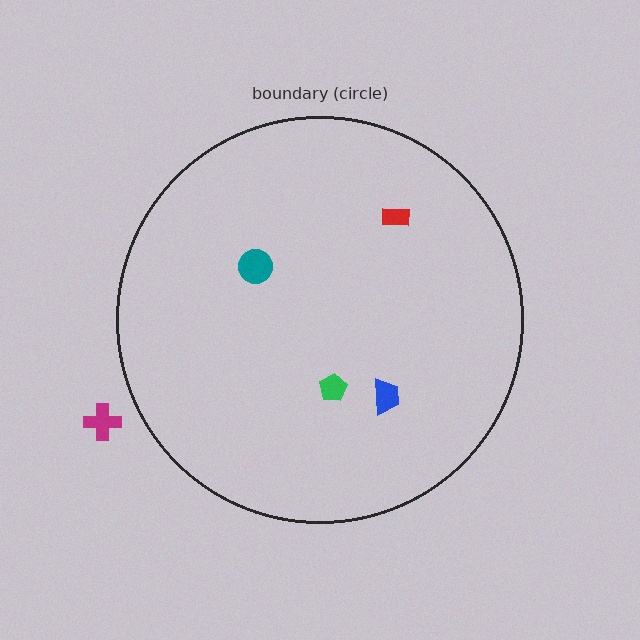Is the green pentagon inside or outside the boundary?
Inside.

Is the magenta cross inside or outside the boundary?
Outside.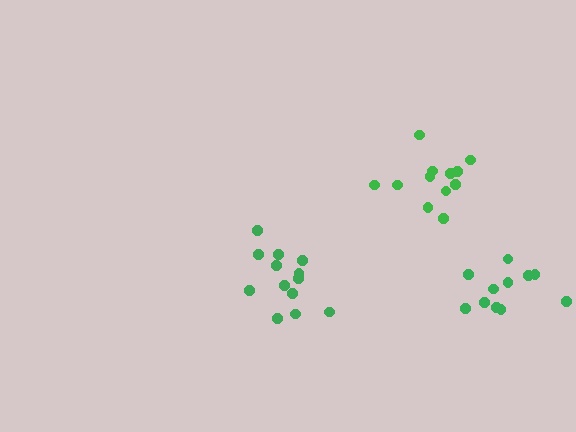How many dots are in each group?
Group 1: 12 dots, Group 2: 11 dots, Group 3: 13 dots (36 total).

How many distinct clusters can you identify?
There are 3 distinct clusters.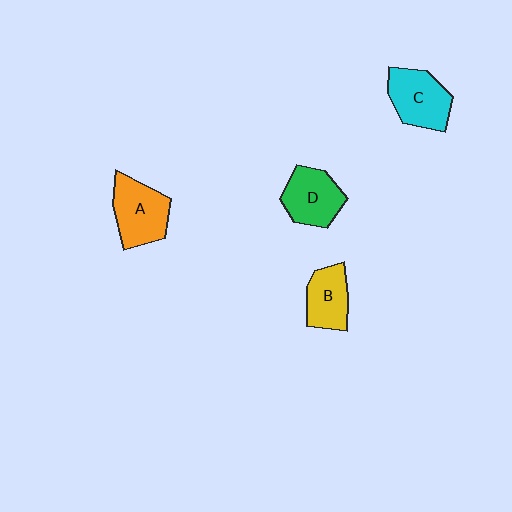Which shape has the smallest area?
Shape B (yellow).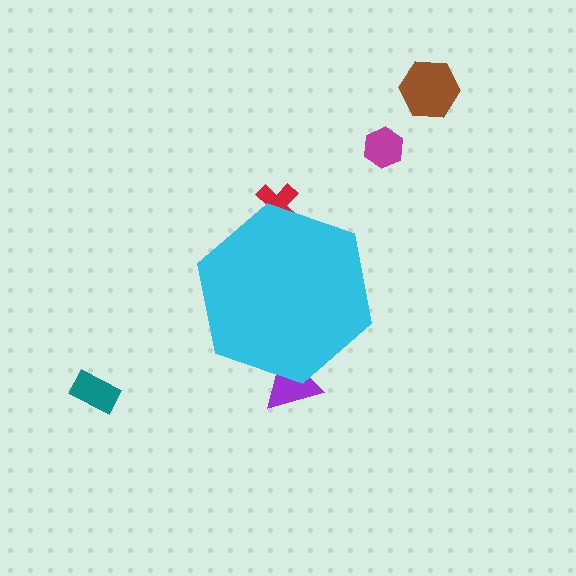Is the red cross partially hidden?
Yes, the red cross is partially hidden behind the cyan hexagon.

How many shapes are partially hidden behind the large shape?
2 shapes are partially hidden.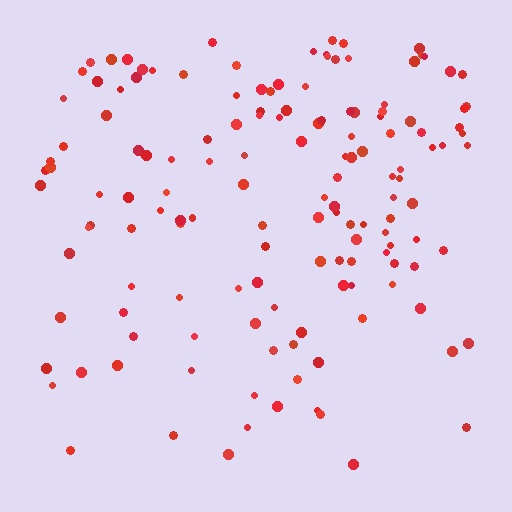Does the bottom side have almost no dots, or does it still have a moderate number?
Still a moderate number, just noticeably fewer than the top.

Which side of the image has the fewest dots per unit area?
The bottom.